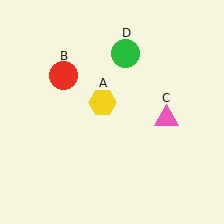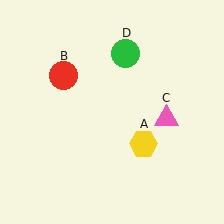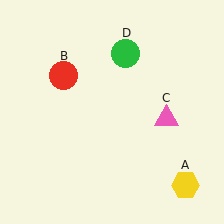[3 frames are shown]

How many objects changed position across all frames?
1 object changed position: yellow hexagon (object A).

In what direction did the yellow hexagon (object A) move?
The yellow hexagon (object A) moved down and to the right.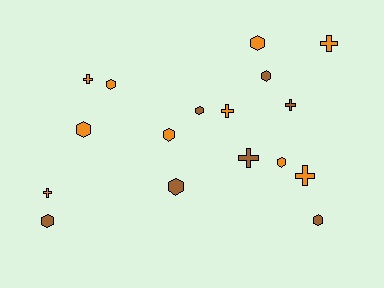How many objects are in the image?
There are 17 objects.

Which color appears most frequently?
Orange, with 10 objects.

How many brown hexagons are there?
There are 5 brown hexagons.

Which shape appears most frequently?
Hexagon, with 10 objects.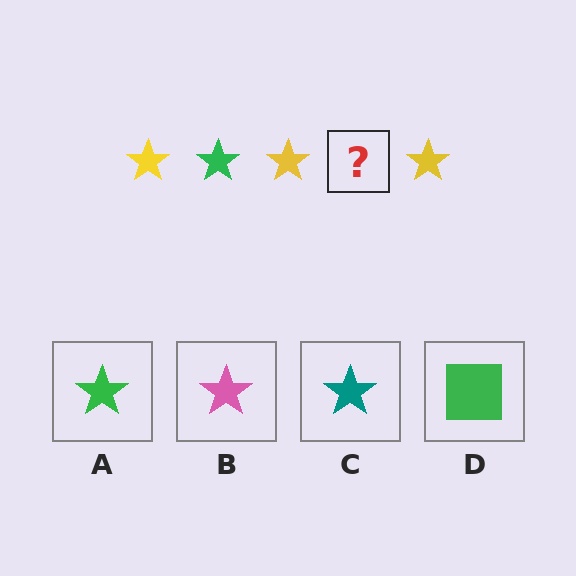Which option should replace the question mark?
Option A.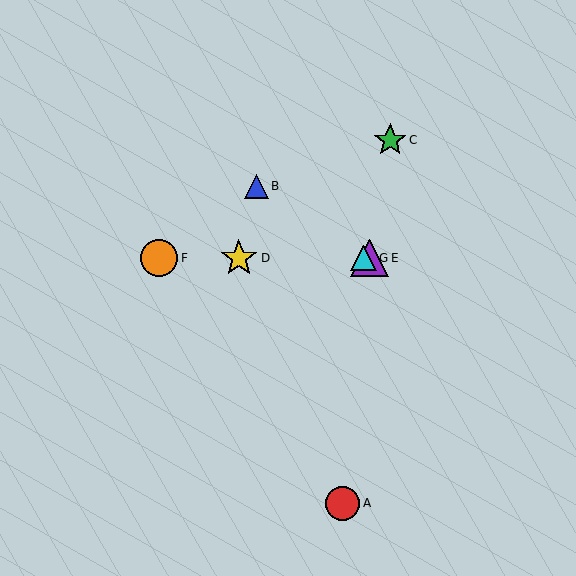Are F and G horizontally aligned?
Yes, both are at y≈258.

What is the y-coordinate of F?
Object F is at y≈258.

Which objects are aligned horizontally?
Objects D, E, F, G are aligned horizontally.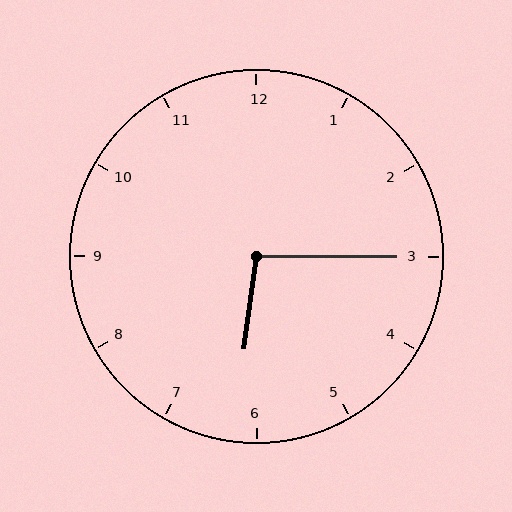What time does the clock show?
6:15.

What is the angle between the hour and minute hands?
Approximately 98 degrees.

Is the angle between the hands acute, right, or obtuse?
It is obtuse.